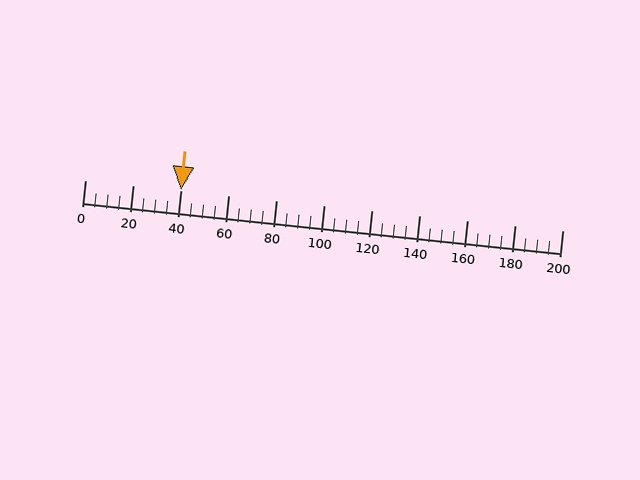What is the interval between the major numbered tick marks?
The major tick marks are spaced 20 units apart.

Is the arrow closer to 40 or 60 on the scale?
The arrow is closer to 40.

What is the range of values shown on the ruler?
The ruler shows values from 0 to 200.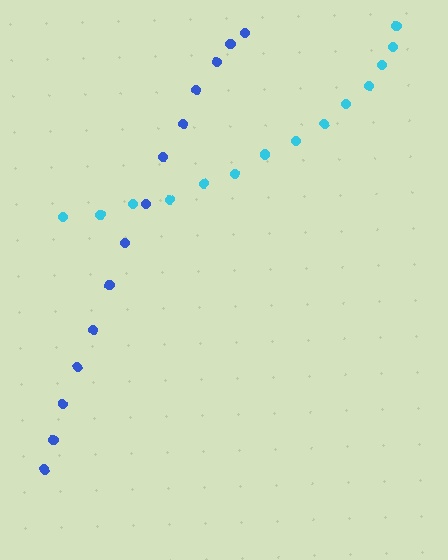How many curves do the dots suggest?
There are 2 distinct paths.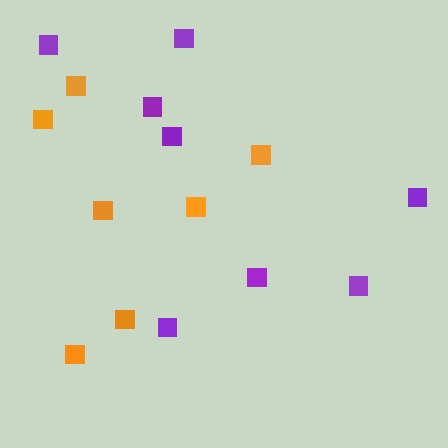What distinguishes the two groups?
There are 2 groups: one group of purple squares (8) and one group of orange squares (7).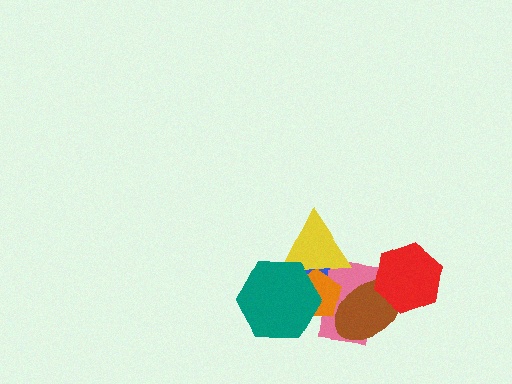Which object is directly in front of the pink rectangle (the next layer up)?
The orange pentagon is directly in front of the pink rectangle.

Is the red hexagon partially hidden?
No, no other shape covers it.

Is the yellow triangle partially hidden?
Yes, it is partially covered by another shape.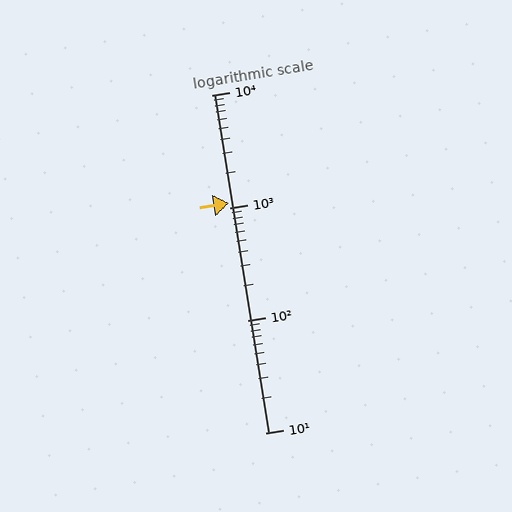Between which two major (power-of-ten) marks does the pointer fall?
The pointer is between 1000 and 10000.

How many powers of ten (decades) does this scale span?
The scale spans 3 decades, from 10 to 10000.